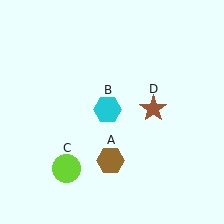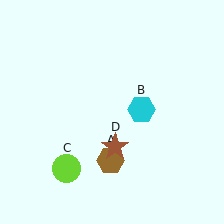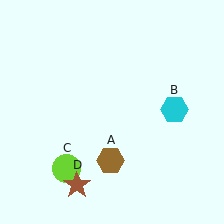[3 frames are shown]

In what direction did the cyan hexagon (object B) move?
The cyan hexagon (object B) moved right.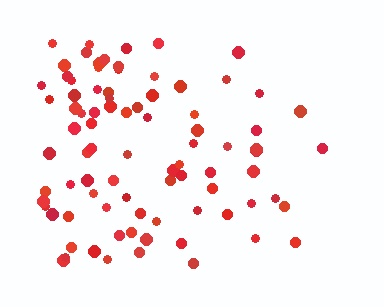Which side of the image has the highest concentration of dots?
The left.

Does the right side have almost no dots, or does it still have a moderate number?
Still a moderate number, just noticeably fewer than the left.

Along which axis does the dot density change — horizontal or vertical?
Horizontal.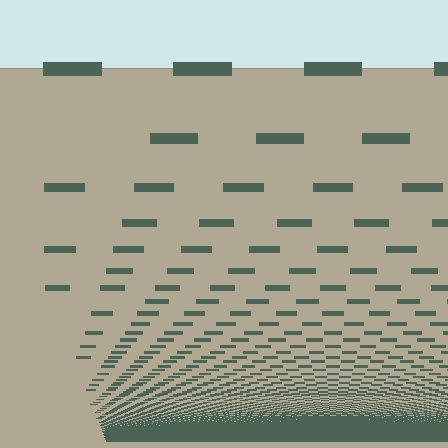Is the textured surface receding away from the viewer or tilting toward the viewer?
The surface appears to tilt toward the viewer. Texture elements get larger and sparser toward the top.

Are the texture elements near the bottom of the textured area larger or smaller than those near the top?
Smaller. The gradient is inverted — elements near the bottom are smaller and denser.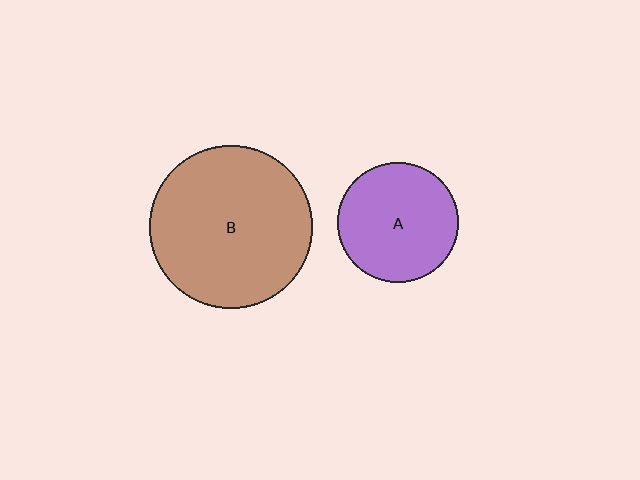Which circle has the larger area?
Circle B (brown).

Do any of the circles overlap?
No, none of the circles overlap.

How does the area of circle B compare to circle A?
Approximately 1.8 times.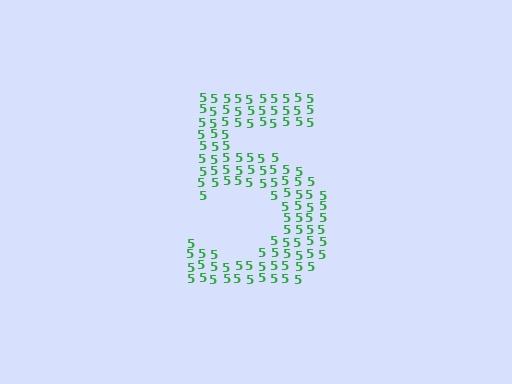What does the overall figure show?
The overall figure shows the digit 5.